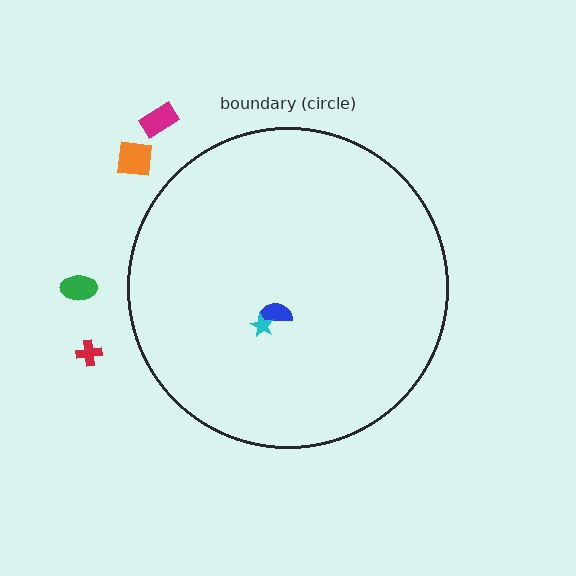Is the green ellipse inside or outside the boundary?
Outside.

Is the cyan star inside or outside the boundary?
Inside.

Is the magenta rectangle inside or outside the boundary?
Outside.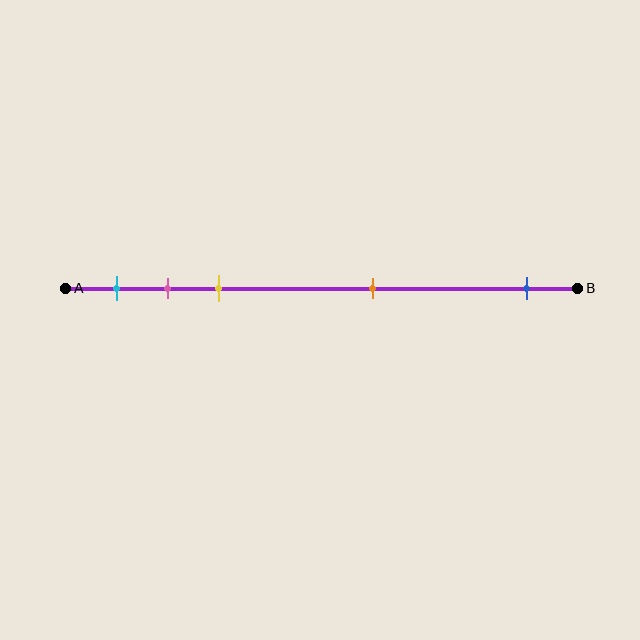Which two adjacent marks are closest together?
The pink and yellow marks are the closest adjacent pair.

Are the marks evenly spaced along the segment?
No, the marks are not evenly spaced.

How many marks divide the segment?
There are 5 marks dividing the segment.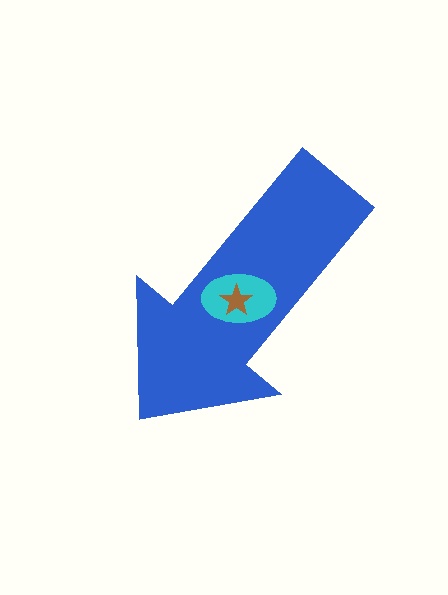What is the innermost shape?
The brown star.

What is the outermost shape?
The blue arrow.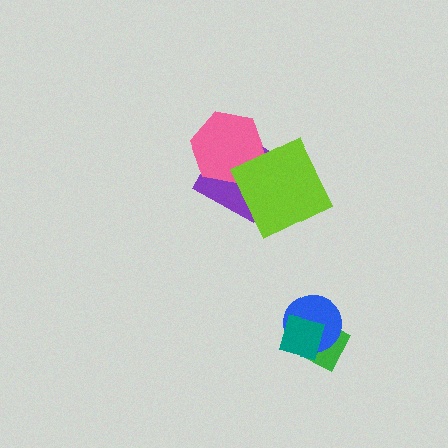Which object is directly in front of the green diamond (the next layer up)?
The blue circle is directly in front of the green diamond.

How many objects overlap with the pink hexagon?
2 objects overlap with the pink hexagon.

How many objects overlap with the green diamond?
2 objects overlap with the green diamond.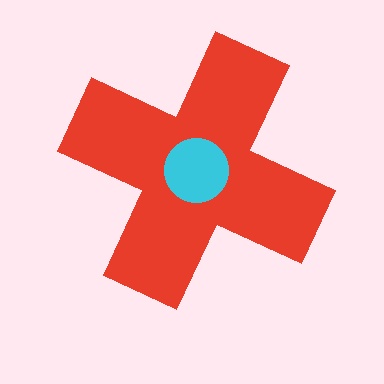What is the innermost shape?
The cyan circle.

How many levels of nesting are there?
2.